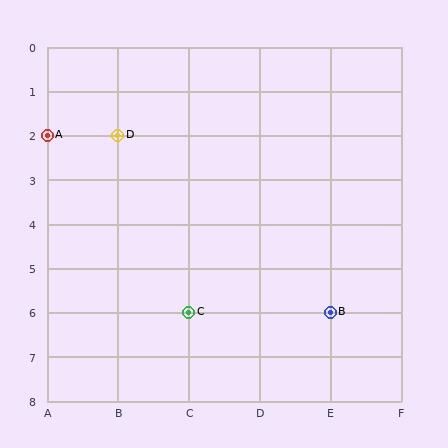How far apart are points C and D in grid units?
Points C and D are 1 column and 4 rows apart (about 4.1 grid units diagonally).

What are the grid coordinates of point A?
Point A is at grid coordinates (A, 2).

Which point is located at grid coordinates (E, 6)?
Point B is at (E, 6).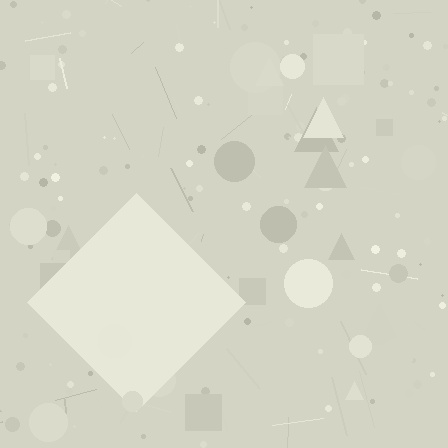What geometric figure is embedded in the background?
A diamond is embedded in the background.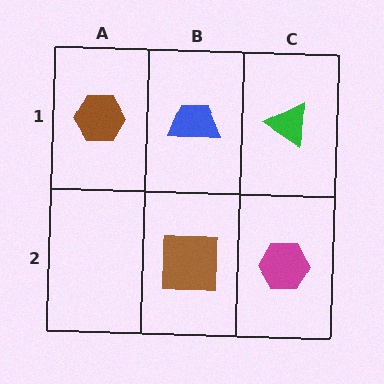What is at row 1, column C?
A green triangle.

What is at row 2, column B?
A brown square.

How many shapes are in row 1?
3 shapes.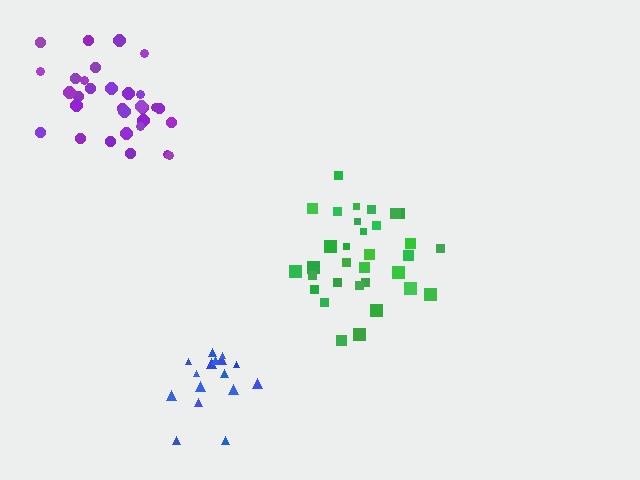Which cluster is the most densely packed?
Purple.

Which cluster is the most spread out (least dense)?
Green.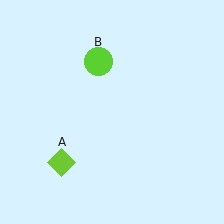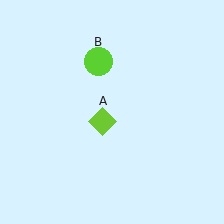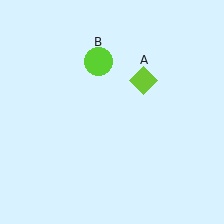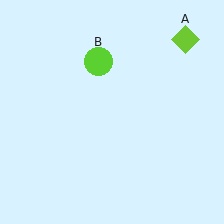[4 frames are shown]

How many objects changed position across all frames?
1 object changed position: lime diamond (object A).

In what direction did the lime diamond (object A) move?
The lime diamond (object A) moved up and to the right.